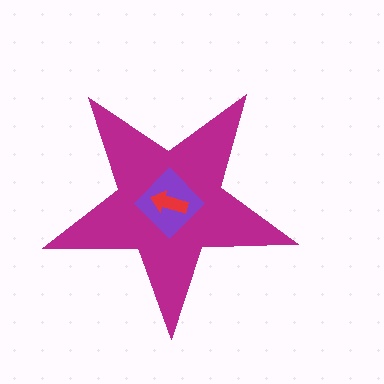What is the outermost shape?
The magenta star.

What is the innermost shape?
The red arrow.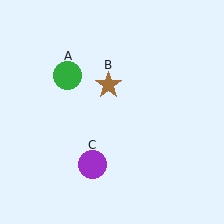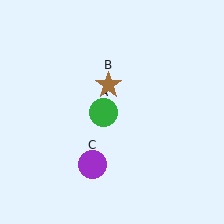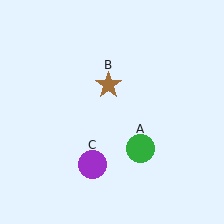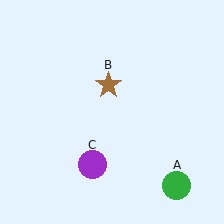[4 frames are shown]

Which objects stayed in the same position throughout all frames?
Brown star (object B) and purple circle (object C) remained stationary.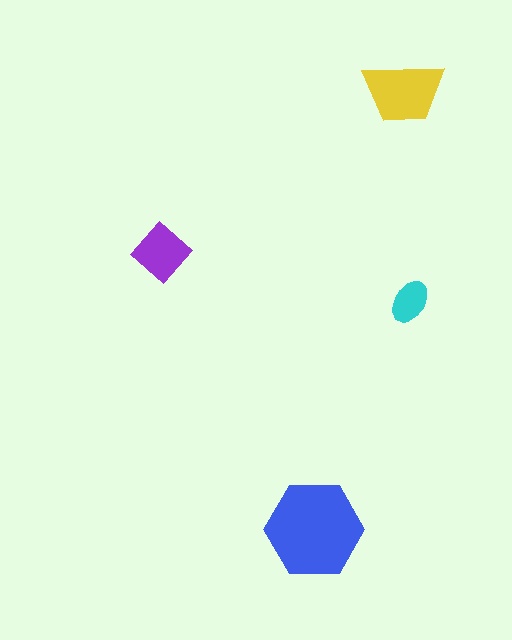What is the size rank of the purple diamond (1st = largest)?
3rd.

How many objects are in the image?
There are 4 objects in the image.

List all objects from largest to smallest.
The blue hexagon, the yellow trapezoid, the purple diamond, the cyan ellipse.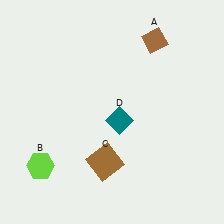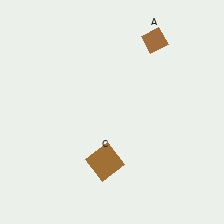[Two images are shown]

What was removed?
The lime hexagon (B), the teal diamond (D) were removed in Image 2.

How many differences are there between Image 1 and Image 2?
There are 2 differences between the two images.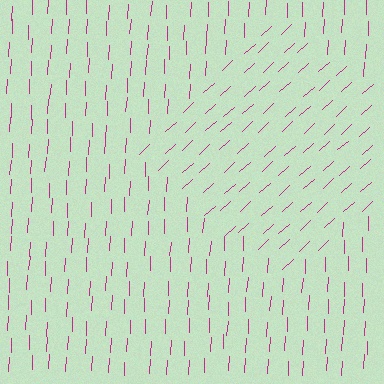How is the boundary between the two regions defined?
The boundary is defined purely by a change in line orientation (approximately 45 degrees difference). All lines are the same color and thickness.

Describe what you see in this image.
The image is filled with small magenta line segments. A diamond region in the image has lines oriented differently from the surrounding lines, creating a visible texture boundary.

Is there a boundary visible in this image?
Yes, there is a texture boundary formed by a change in line orientation.